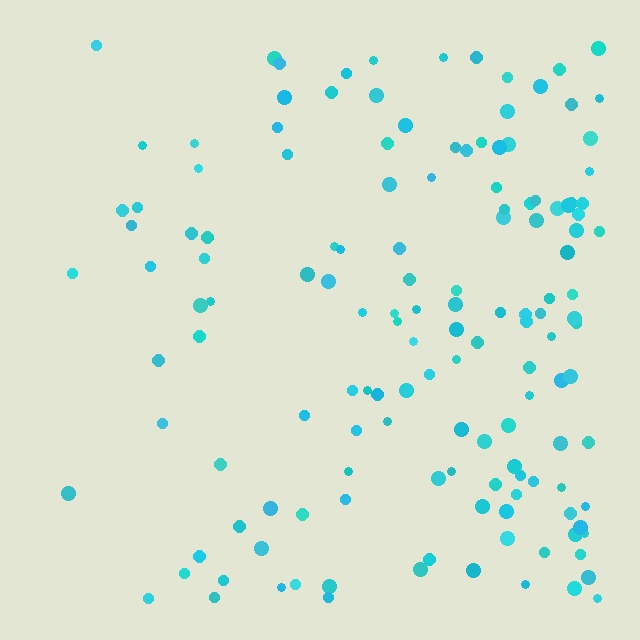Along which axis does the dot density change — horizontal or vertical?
Horizontal.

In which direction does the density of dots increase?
From left to right, with the right side densest.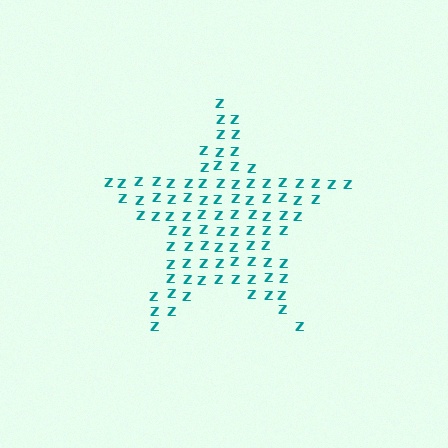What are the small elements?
The small elements are letter Z's.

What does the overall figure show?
The overall figure shows a star.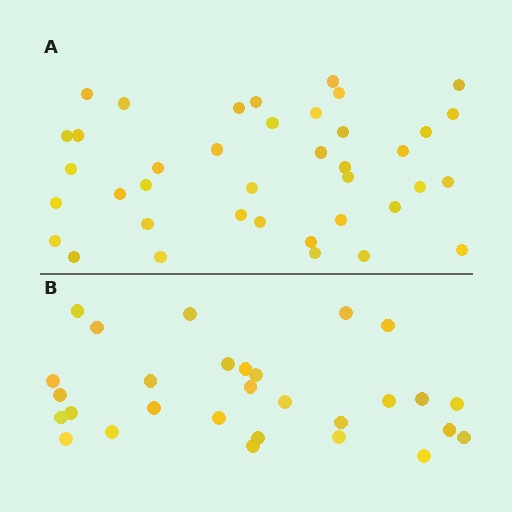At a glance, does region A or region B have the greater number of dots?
Region A (the top region) has more dots.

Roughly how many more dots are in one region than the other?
Region A has roughly 10 or so more dots than region B.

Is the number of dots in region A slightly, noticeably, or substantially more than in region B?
Region A has noticeably more, but not dramatically so. The ratio is roughly 1.3 to 1.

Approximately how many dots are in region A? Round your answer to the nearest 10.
About 40 dots. (The exact count is 39, which rounds to 40.)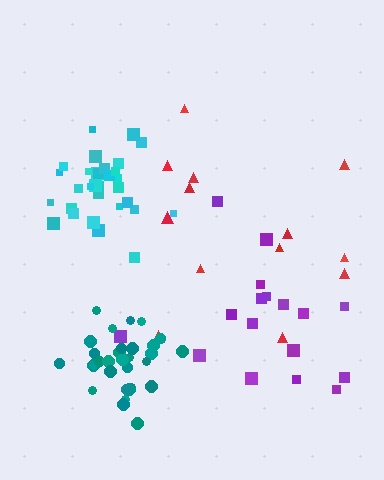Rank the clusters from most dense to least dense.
teal, cyan, purple, red.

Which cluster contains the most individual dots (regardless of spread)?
Teal (31).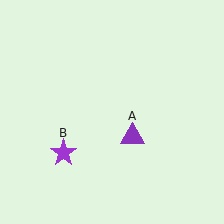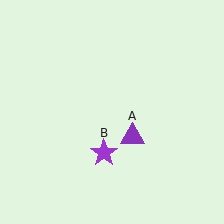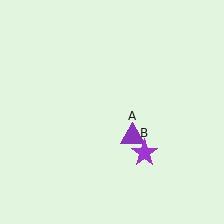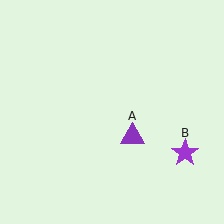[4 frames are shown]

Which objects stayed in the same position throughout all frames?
Purple triangle (object A) remained stationary.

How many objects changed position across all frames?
1 object changed position: purple star (object B).